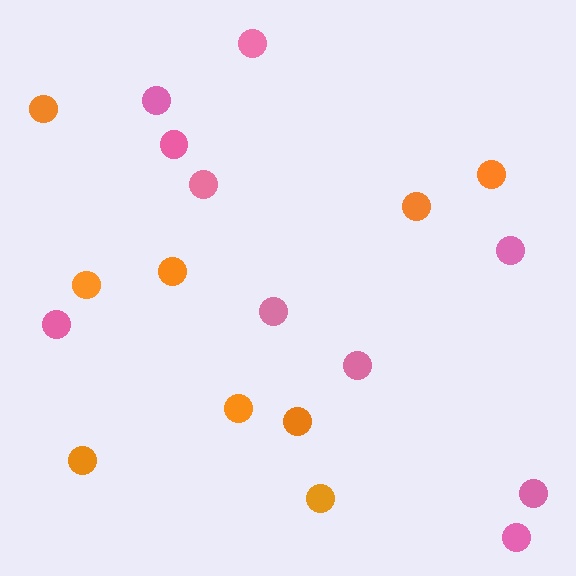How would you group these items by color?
There are 2 groups: one group of orange circles (9) and one group of pink circles (10).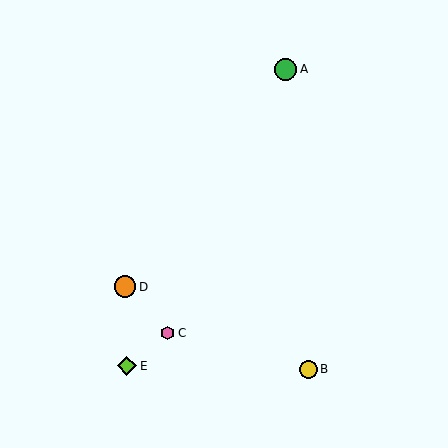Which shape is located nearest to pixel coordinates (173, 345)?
The pink hexagon (labeled C) at (168, 333) is nearest to that location.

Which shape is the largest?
The green circle (labeled A) is the largest.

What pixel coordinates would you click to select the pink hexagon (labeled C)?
Click at (168, 333) to select the pink hexagon C.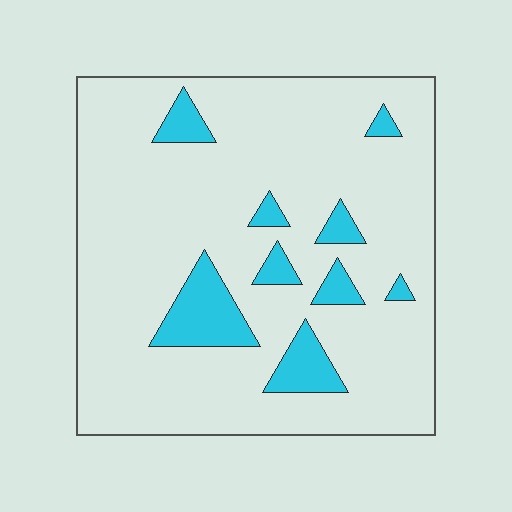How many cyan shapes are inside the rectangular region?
9.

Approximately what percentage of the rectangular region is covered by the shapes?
Approximately 15%.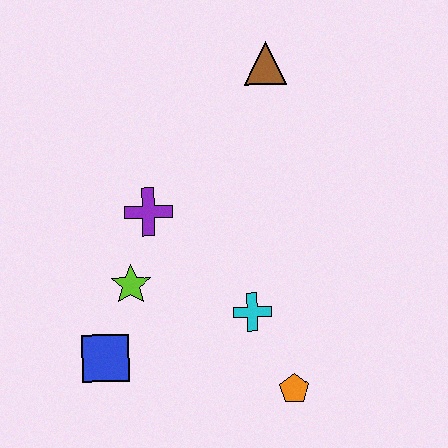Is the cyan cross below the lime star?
Yes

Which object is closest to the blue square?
The lime star is closest to the blue square.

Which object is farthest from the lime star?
The brown triangle is farthest from the lime star.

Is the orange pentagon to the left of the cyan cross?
No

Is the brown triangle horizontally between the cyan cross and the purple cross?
No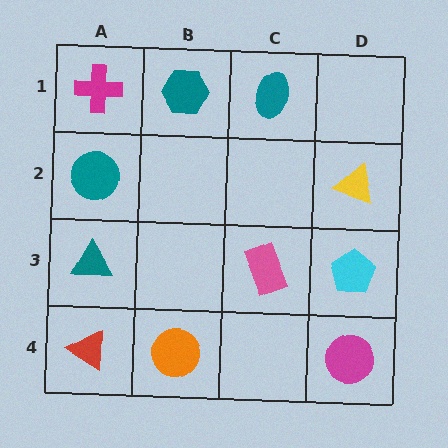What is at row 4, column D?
A magenta circle.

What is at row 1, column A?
A magenta cross.